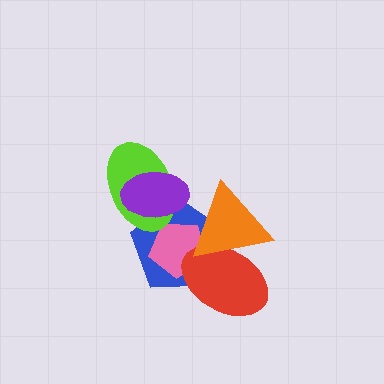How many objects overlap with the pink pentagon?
3 objects overlap with the pink pentagon.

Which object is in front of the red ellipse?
The orange triangle is in front of the red ellipse.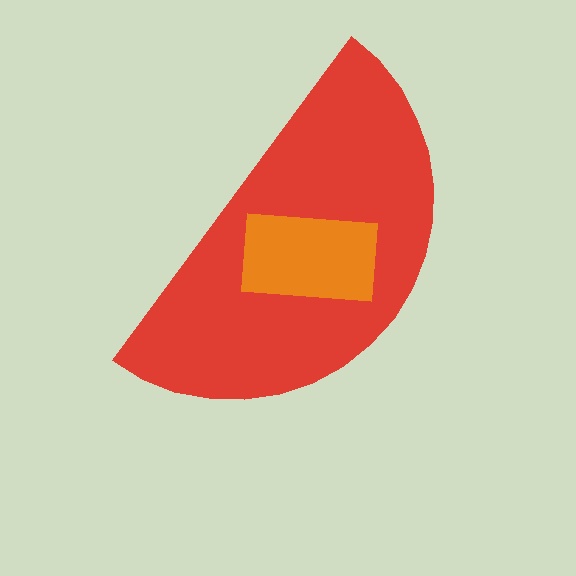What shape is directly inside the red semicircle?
The orange rectangle.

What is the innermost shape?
The orange rectangle.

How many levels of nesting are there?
2.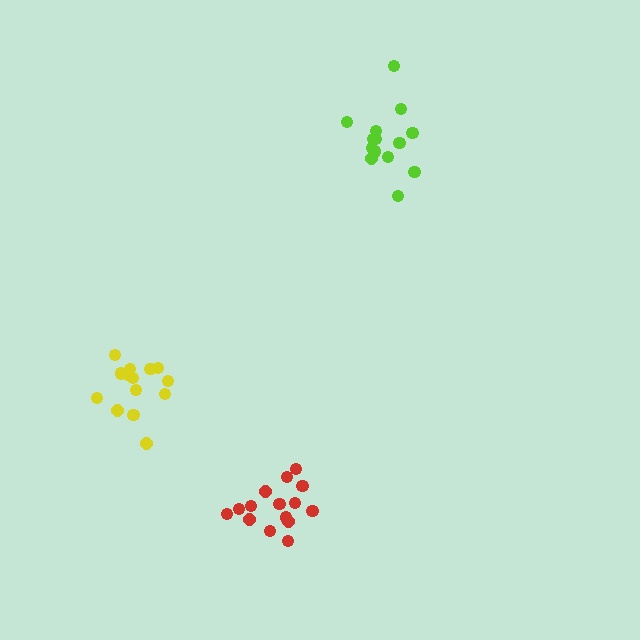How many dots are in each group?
Group 1: 14 dots, Group 2: 15 dots, Group 3: 14 dots (43 total).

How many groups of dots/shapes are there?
There are 3 groups.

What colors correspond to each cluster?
The clusters are colored: yellow, red, lime.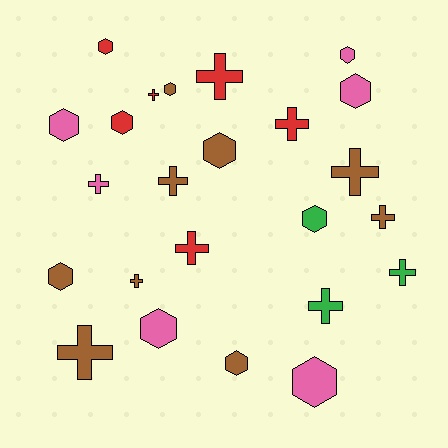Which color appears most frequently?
Brown, with 9 objects.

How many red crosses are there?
There are 4 red crosses.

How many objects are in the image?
There are 24 objects.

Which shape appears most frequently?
Cross, with 12 objects.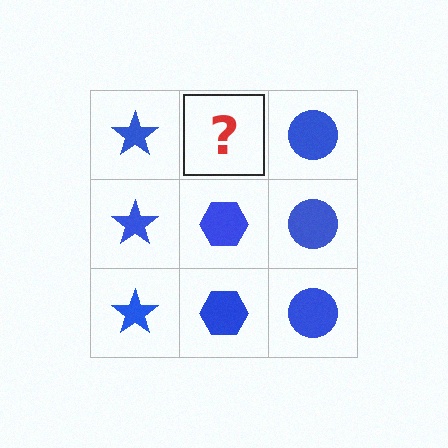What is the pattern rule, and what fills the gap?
The rule is that each column has a consistent shape. The gap should be filled with a blue hexagon.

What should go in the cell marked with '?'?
The missing cell should contain a blue hexagon.